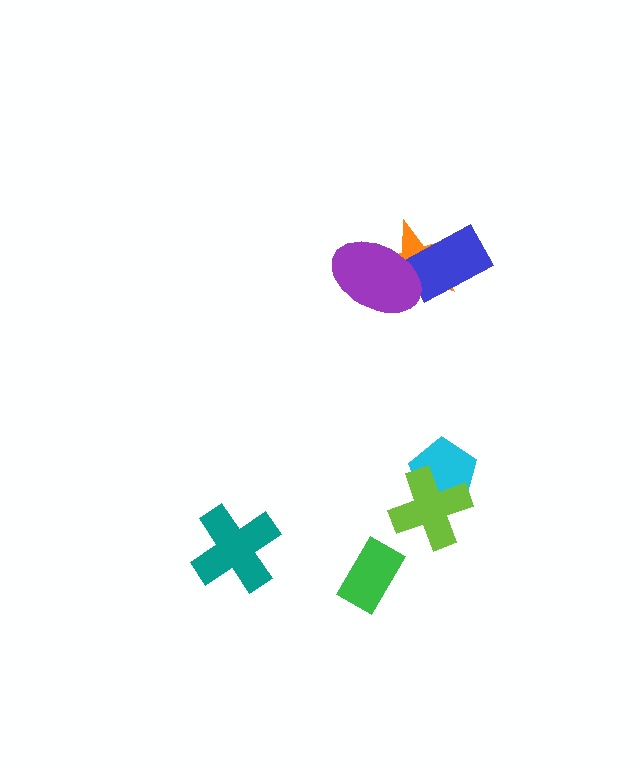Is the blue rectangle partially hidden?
Yes, it is partially covered by another shape.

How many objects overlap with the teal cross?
0 objects overlap with the teal cross.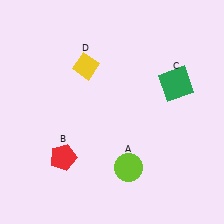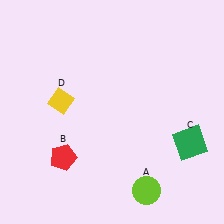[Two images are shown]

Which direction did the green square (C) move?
The green square (C) moved down.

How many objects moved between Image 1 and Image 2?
3 objects moved between the two images.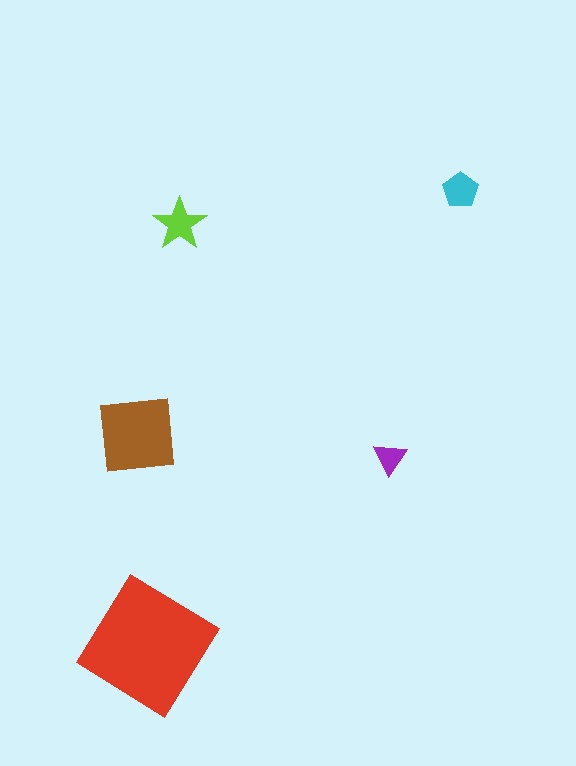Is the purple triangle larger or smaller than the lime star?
Smaller.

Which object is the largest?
The red diamond.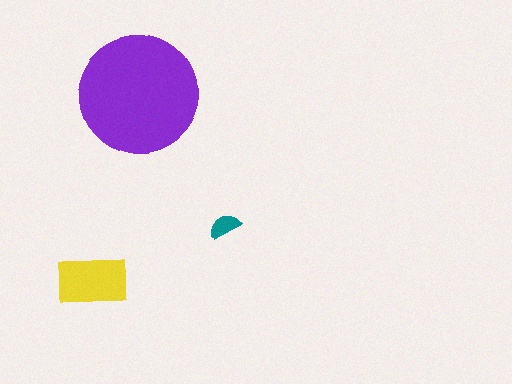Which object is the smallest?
The teal semicircle.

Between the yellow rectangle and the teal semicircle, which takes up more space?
The yellow rectangle.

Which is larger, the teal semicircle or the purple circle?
The purple circle.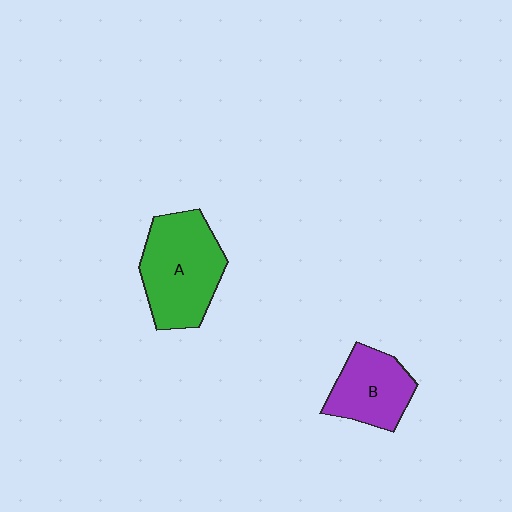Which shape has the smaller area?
Shape B (purple).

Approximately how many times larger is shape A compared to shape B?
Approximately 1.5 times.